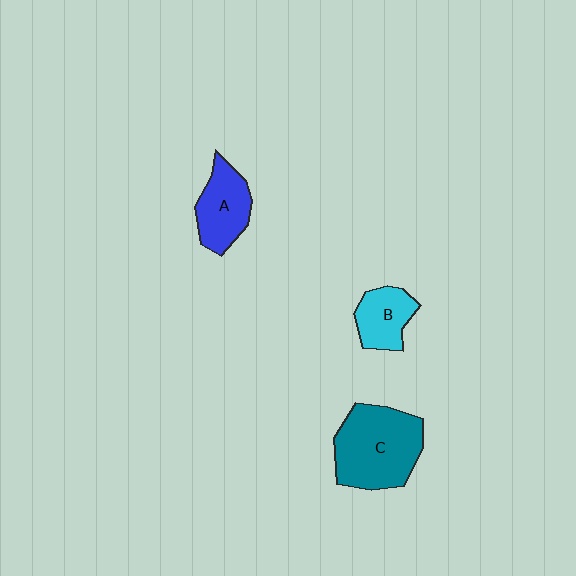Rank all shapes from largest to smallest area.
From largest to smallest: C (teal), A (blue), B (cyan).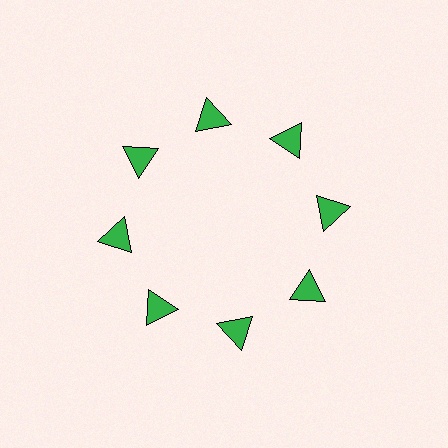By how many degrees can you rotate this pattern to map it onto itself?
The pattern maps onto itself every 45 degrees of rotation.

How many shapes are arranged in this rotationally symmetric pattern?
There are 8 shapes, arranged in 8 groups of 1.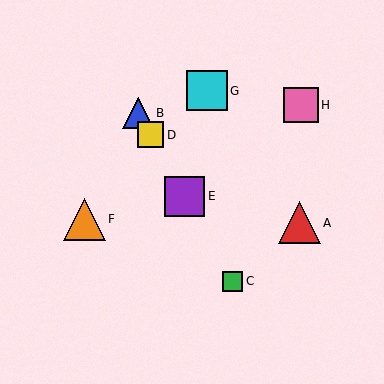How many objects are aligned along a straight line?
4 objects (B, C, D, E) are aligned along a straight line.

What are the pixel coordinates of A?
Object A is at (299, 223).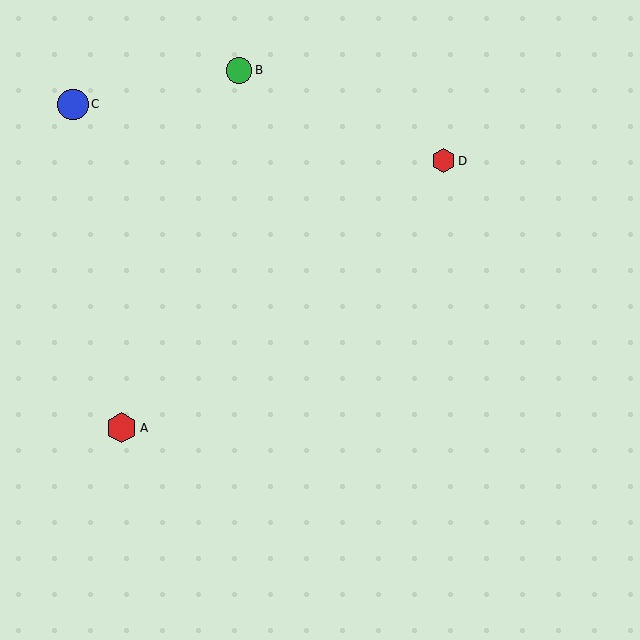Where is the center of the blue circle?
The center of the blue circle is at (73, 104).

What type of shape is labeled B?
Shape B is a green circle.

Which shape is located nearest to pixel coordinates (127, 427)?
The red hexagon (labeled A) at (121, 428) is nearest to that location.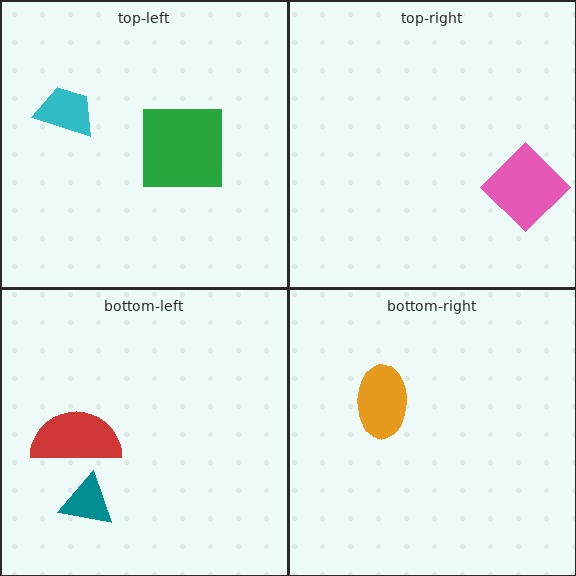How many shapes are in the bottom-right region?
1.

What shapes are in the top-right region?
The pink diamond.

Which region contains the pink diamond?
The top-right region.